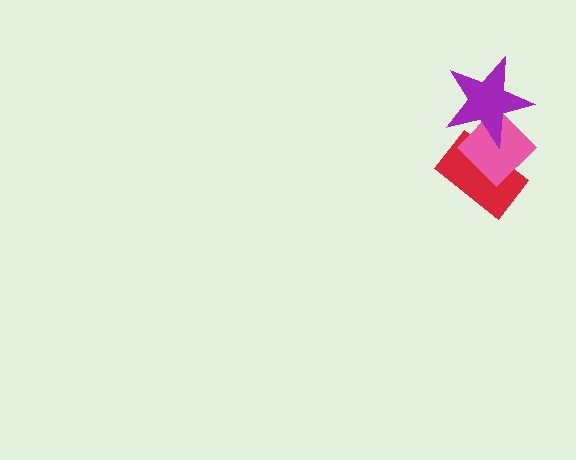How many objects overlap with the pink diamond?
2 objects overlap with the pink diamond.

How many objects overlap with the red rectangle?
2 objects overlap with the red rectangle.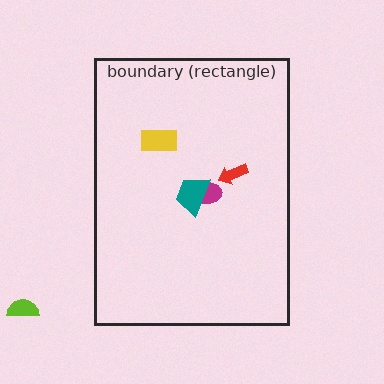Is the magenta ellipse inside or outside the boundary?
Inside.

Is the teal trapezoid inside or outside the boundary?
Inside.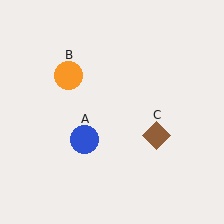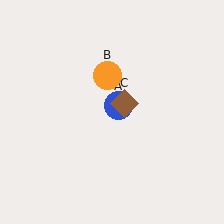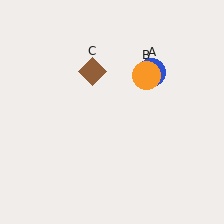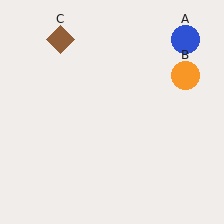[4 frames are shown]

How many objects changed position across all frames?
3 objects changed position: blue circle (object A), orange circle (object B), brown diamond (object C).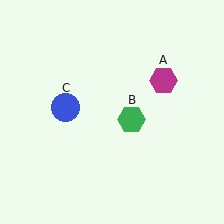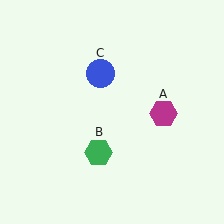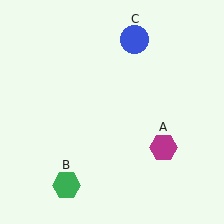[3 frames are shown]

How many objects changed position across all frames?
3 objects changed position: magenta hexagon (object A), green hexagon (object B), blue circle (object C).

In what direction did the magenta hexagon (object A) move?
The magenta hexagon (object A) moved down.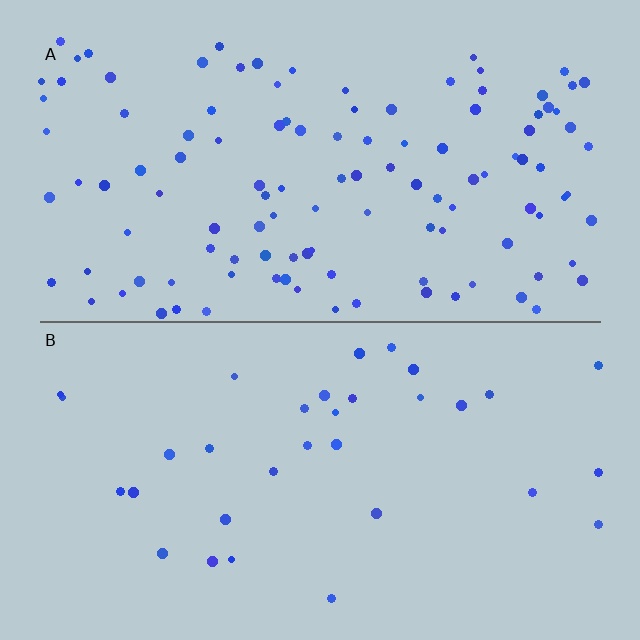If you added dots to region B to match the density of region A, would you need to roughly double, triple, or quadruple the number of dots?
Approximately quadruple.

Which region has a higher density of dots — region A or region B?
A (the top).